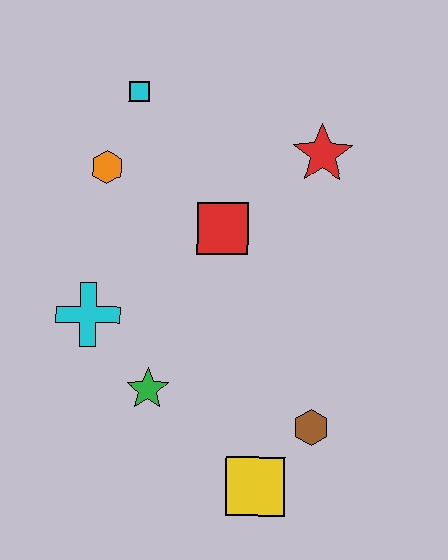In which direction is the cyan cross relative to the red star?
The cyan cross is to the left of the red star.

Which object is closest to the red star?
The red square is closest to the red star.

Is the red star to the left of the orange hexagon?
No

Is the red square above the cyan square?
No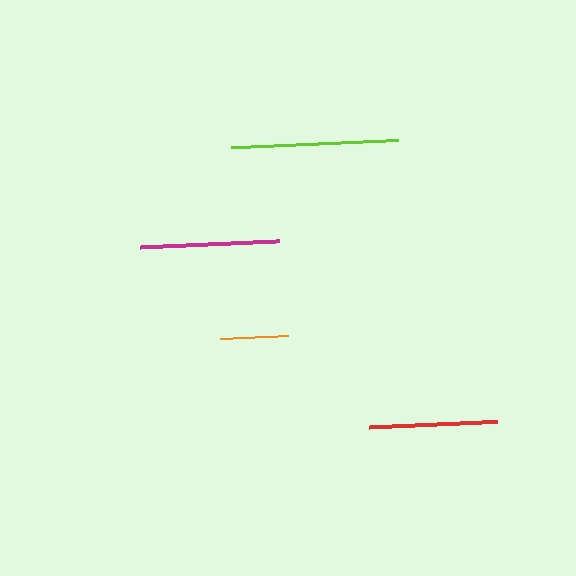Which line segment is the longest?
The lime line is the longest at approximately 167 pixels.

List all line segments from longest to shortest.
From longest to shortest: lime, magenta, red, orange.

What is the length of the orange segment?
The orange segment is approximately 69 pixels long.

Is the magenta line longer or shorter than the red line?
The magenta line is longer than the red line.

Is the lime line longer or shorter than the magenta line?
The lime line is longer than the magenta line.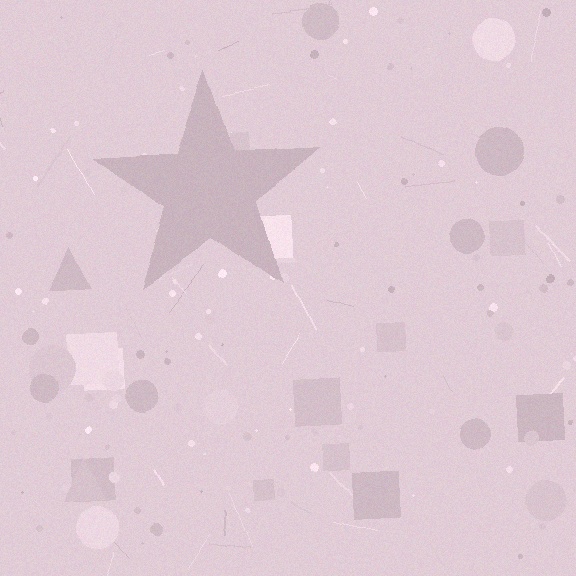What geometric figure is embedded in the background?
A star is embedded in the background.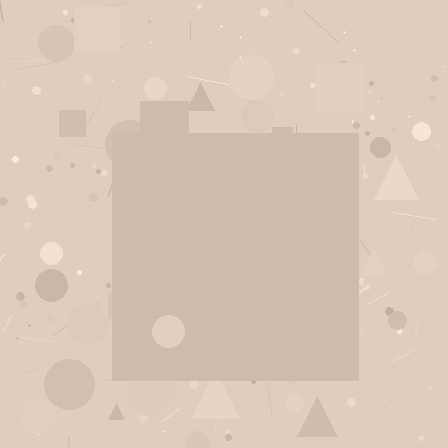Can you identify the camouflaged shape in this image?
The camouflaged shape is a square.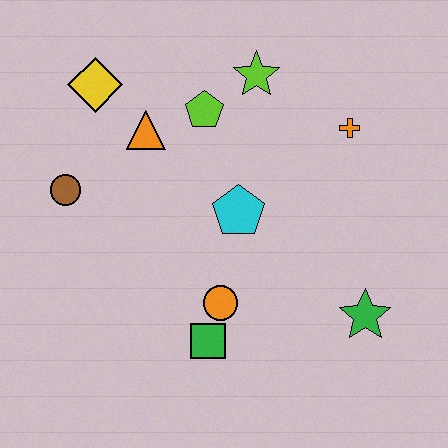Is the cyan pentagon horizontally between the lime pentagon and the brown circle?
No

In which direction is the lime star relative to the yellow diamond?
The lime star is to the right of the yellow diamond.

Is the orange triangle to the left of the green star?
Yes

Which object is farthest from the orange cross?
The brown circle is farthest from the orange cross.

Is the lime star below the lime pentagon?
No